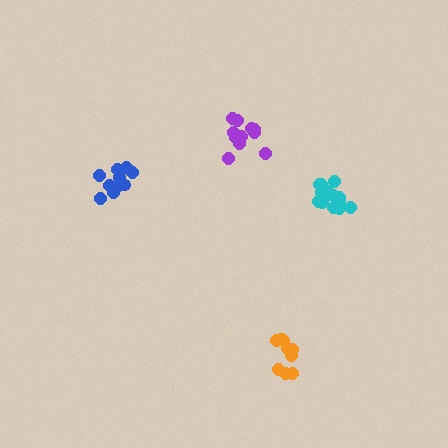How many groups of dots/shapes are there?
There are 4 groups.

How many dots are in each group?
Group 1: 11 dots, Group 2: 15 dots, Group 3: 10 dots, Group 4: 9 dots (45 total).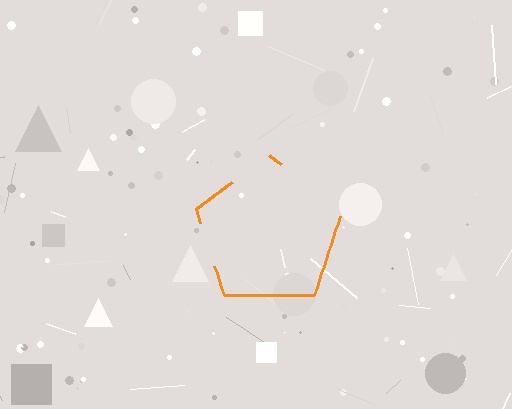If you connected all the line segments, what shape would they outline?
They would outline a pentagon.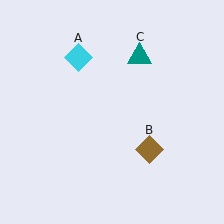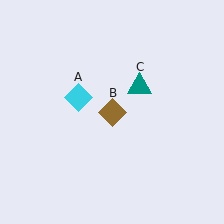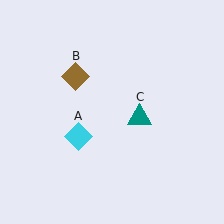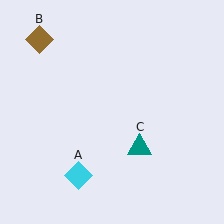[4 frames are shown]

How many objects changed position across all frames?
3 objects changed position: cyan diamond (object A), brown diamond (object B), teal triangle (object C).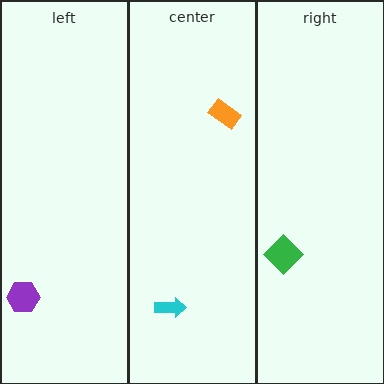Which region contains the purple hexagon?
The left region.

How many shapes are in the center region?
2.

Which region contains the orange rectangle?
The center region.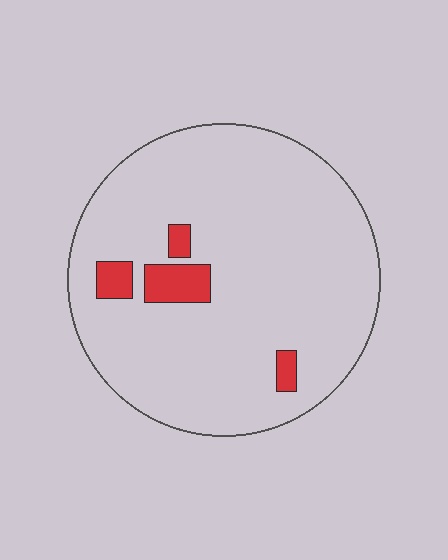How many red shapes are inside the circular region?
4.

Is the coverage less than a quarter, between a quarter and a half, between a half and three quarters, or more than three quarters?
Less than a quarter.